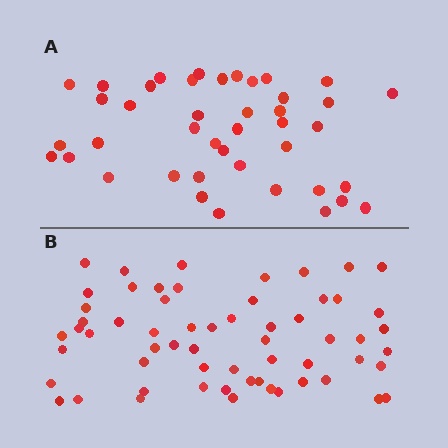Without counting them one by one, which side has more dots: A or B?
Region B (the bottom region) has more dots.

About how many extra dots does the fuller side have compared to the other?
Region B has approximately 20 more dots than region A.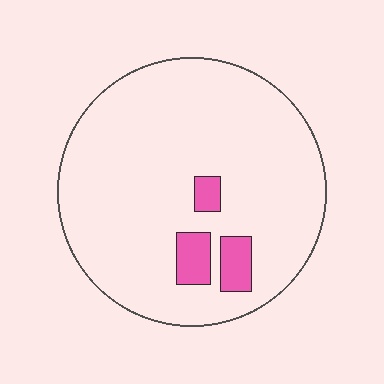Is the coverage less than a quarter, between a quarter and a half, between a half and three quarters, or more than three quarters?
Less than a quarter.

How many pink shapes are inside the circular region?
3.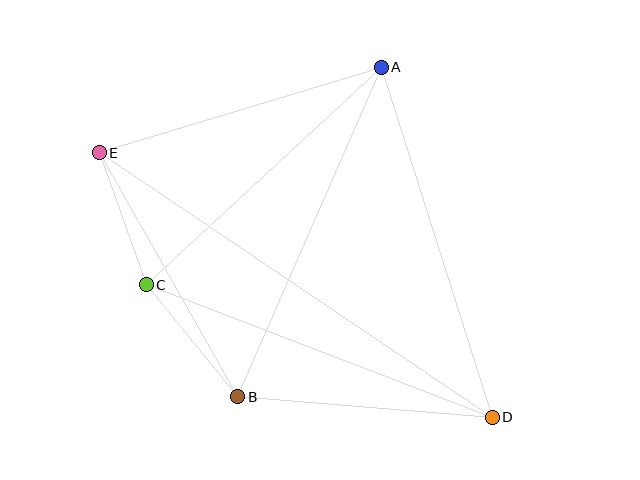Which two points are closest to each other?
Points C and E are closest to each other.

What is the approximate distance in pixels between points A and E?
The distance between A and E is approximately 295 pixels.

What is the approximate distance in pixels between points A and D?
The distance between A and D is approximately 367 pixels.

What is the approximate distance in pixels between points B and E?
The distance between B and E is approximately 280 pixels.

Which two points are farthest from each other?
Points D and E are farthest from each other.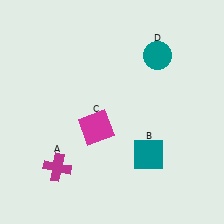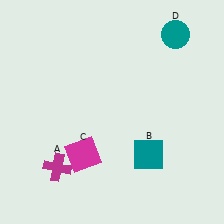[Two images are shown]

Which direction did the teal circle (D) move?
The teal circle (D) moved up.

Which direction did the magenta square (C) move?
The magenta square (C) moved down.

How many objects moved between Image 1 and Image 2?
2 objects moved between the two images.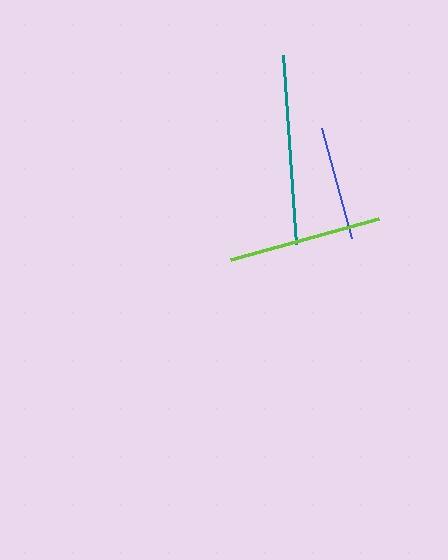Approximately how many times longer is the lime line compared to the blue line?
The lime line is approximately 1.4 times the length of the blue line.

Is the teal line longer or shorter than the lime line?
The teal line is longer than the lime line.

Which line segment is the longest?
The teal line is the longest at approximately 190 pixels.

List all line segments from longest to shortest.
From longest to shortest: teal, lime, blue.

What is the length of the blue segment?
The blue segment is approximately 114 pixels long.